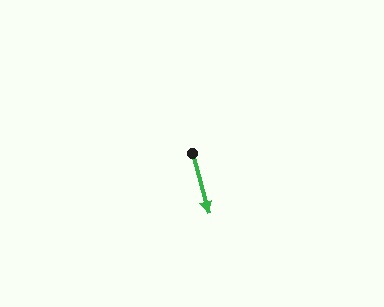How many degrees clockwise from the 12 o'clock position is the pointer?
Approximately 164 degrees.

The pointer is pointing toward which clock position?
Roughly 5 o'clock.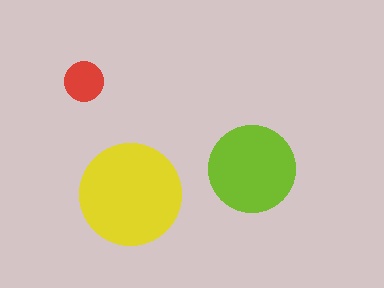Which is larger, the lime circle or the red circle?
The lime one.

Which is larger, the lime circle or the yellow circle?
The yellow one.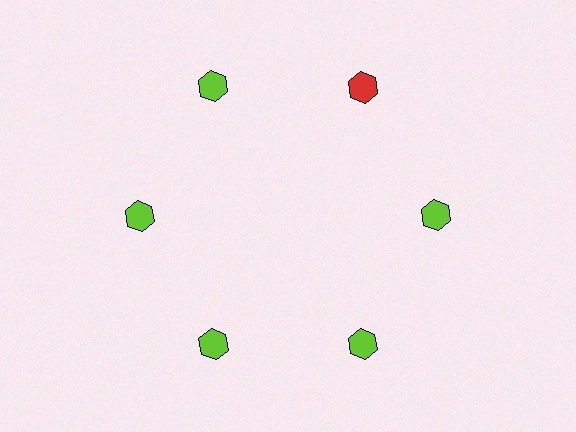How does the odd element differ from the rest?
It has a different color: red instead of lime.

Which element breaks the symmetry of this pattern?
The red hexagon at roughly the 1 o'clock position breaks the symmetry. All other shapes are lime hexagons.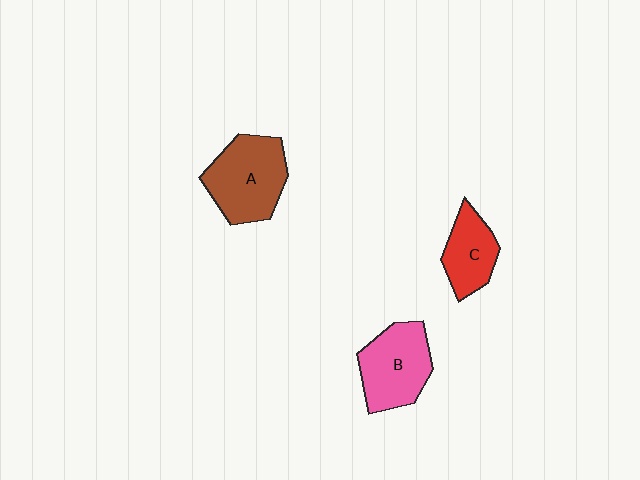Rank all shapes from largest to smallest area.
From largest to smallest: A (brown), B (pink), C (red).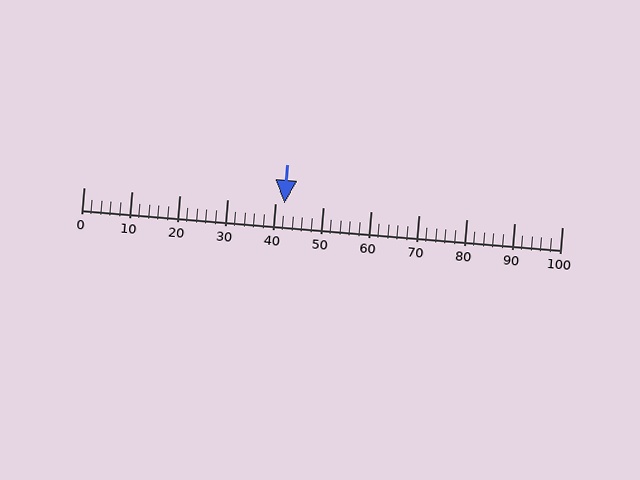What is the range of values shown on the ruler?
The ruler shows values from 0 to 100.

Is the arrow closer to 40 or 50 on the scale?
The arrow is closer to 40.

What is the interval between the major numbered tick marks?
The major tick marks are spaced 10 units apart.